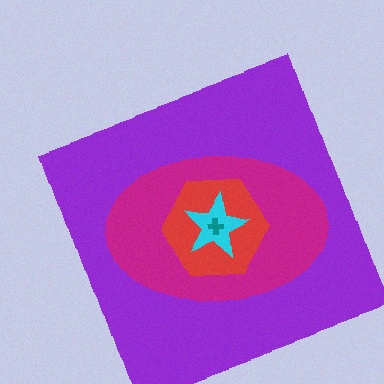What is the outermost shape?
The purple square.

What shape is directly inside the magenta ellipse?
The red hexagon.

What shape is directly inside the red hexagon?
The cyan star.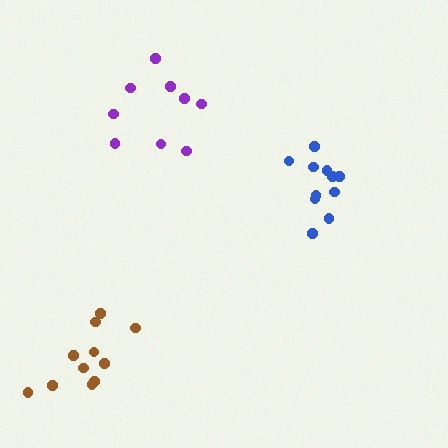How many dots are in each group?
Group 1: 11 dots, Group 2: 9 dots, Group 3: 11 dots (31 total).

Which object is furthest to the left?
The brown cluster is leftmost.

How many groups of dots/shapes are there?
There are 3 groups.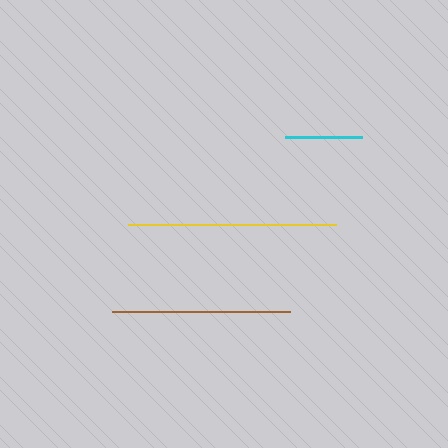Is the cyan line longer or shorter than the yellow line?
The yellow line is longer than the cyan line.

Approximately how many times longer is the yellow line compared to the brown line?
The yellow line is approximately 1.2 times the length of the brown line.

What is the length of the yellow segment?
The yellow segment is approximately 208 pixels long.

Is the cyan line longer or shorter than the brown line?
The brown line is longer than the cyan line.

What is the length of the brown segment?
The brown segment is approximately 177 pixels long.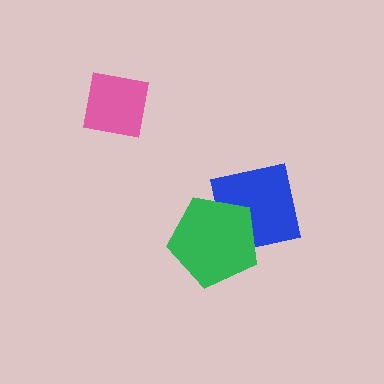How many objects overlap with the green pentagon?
1 object overlaps with the green pentagon.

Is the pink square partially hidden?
No, no other shape covers it.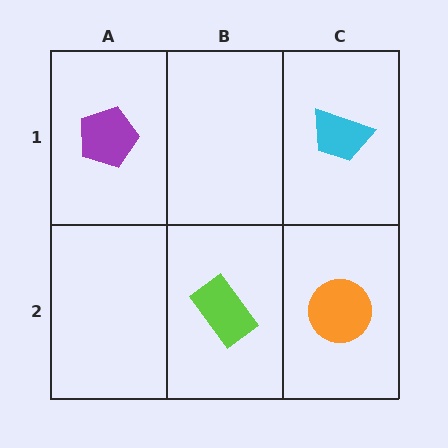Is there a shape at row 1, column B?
No, that cell is empty.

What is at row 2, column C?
An orange circle.